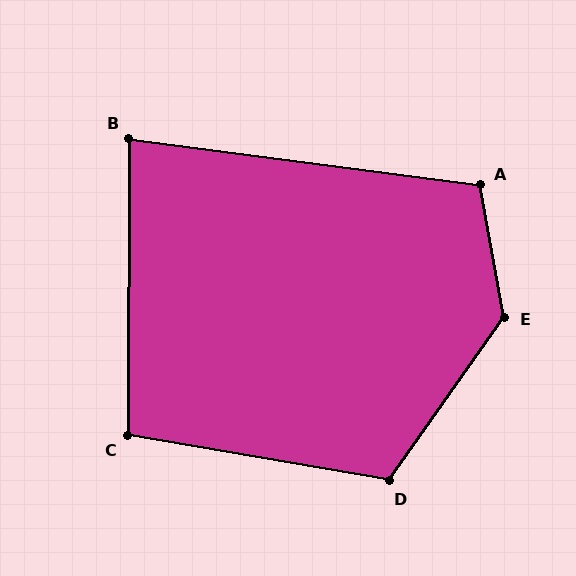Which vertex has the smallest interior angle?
B, at approximately 83 degrees.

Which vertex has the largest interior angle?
E, at approximately 135 degrees.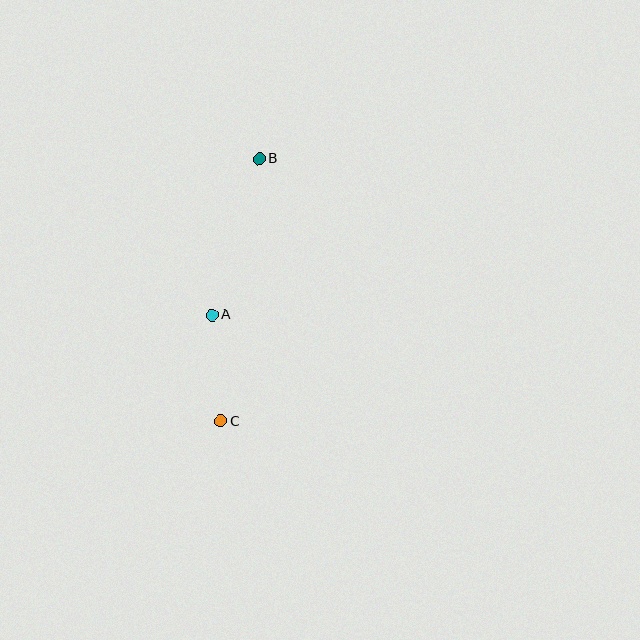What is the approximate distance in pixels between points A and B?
The distance between A and B is approximately 163 pixels.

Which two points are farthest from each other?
Points B and C are farthest from each other.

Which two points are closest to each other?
Points A and C are closest to each other.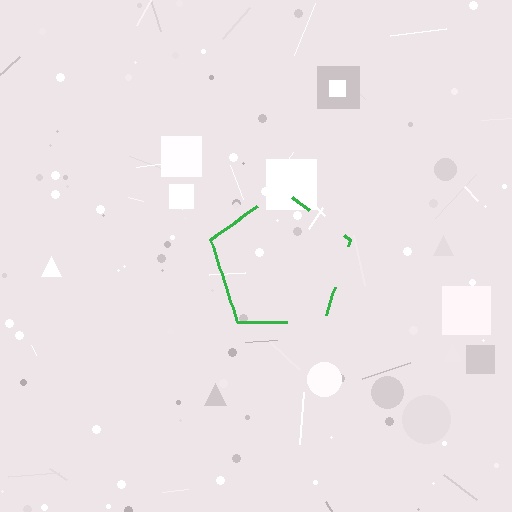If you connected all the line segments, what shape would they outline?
They would outline a pentagon.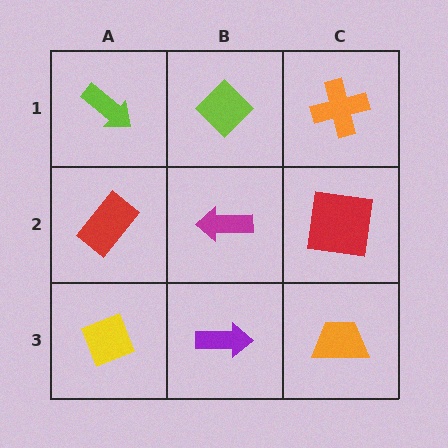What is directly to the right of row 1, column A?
A lime diamond.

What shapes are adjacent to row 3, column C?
A red square (row 2, column C), a purple arrow (row 3, column B).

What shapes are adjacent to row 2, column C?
An orange cross (row 1, column C), an orange trapezoid (row 3, column C), a magenta arrow (row 2, column B).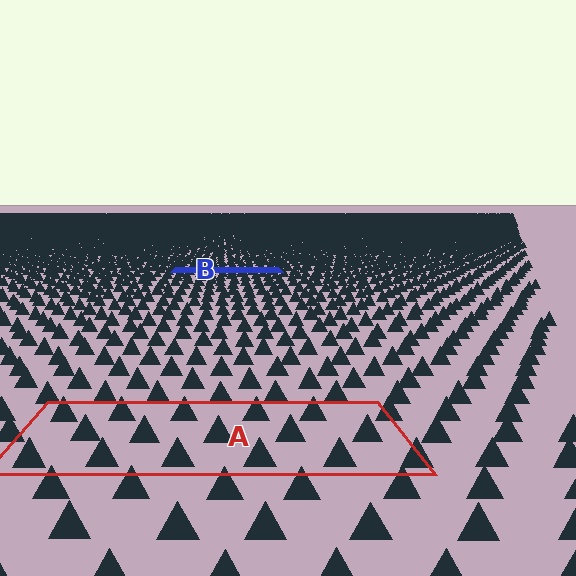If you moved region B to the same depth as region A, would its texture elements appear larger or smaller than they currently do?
They would appear larger. At a closer depth, the same texture elements are projected at a bigger on-screen size.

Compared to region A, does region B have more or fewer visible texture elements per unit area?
Region B has more texture elements per unit area — they are packed more densely because it is farther away.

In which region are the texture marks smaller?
The texture marks are smaller in region B, because it is farther away.